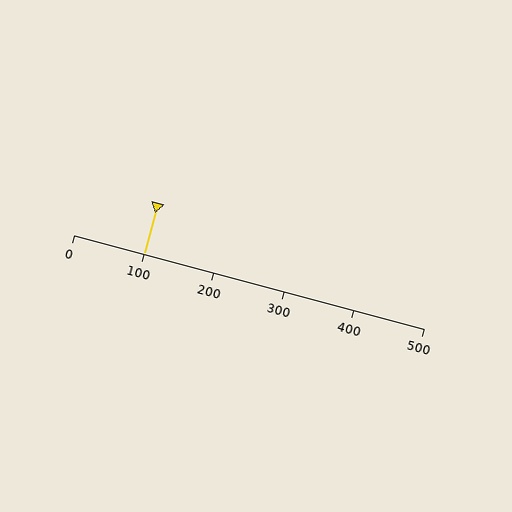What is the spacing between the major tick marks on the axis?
The major ticks are spaced 100 apart.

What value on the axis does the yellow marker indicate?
The marker indicates approximately 100.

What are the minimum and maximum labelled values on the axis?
The axis runs from 0 to 500.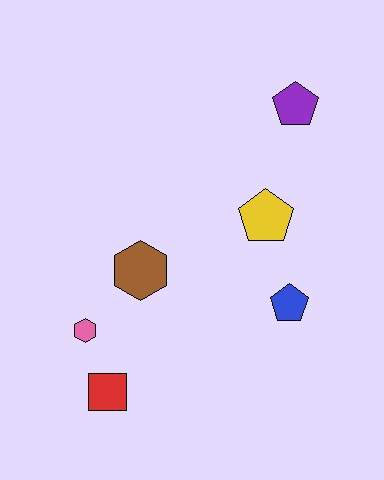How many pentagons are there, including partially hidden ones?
There are 3 pentagons.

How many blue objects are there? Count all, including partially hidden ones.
There is 1 blue object.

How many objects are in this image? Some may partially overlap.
There are 6 objects.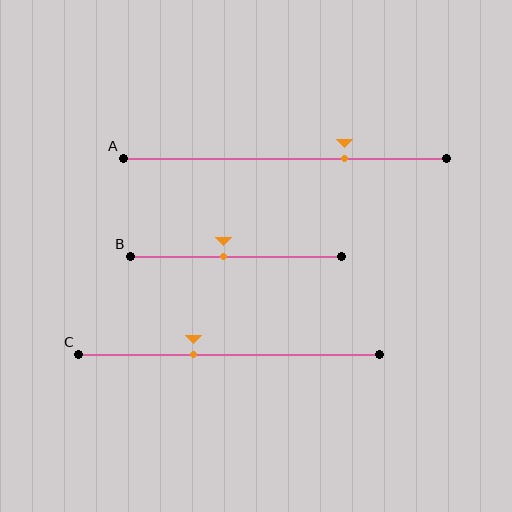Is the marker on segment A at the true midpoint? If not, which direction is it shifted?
No, the marker on segment A is shifted to the right by about 18% of the segment length.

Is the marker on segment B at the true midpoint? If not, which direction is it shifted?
No, the marker on segment B is shifted to the left by about 6% of the segment length.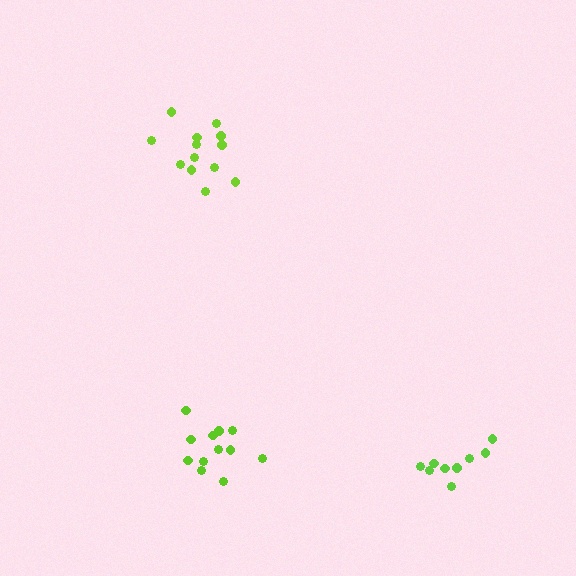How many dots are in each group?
Group 1: 13 dots, Group 2: 9 dots, Group 3: 12 dots (34 total).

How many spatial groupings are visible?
There are 3 spatial groupings.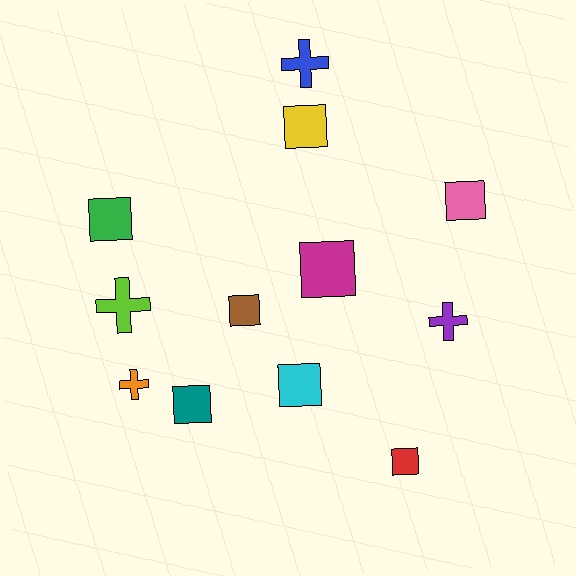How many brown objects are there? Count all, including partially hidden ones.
There is 1 brown object.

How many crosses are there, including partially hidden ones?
There are 4 crosses.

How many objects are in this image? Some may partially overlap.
There are 12 objects.